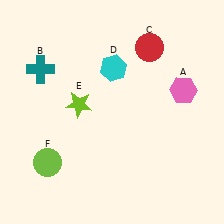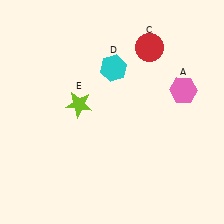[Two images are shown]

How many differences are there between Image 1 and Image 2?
There are 2 differences between the two images.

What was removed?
The teal cross (B), the lime circle (F) were removed in Image 2.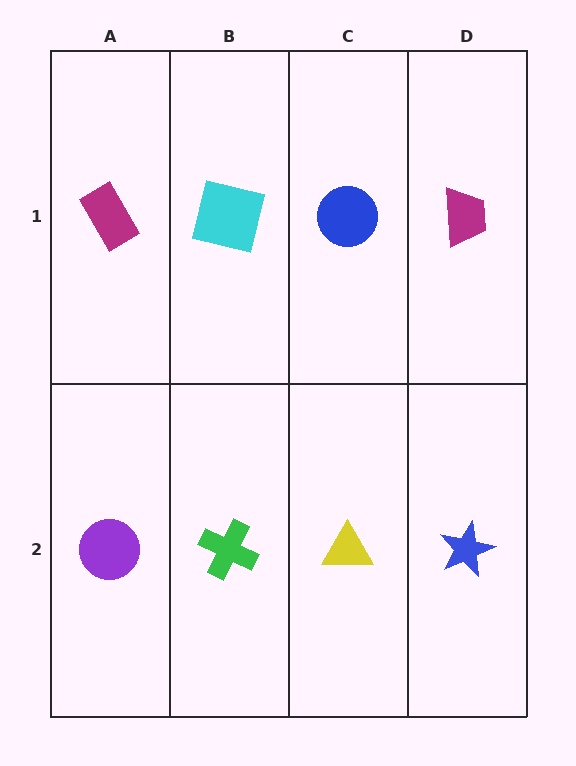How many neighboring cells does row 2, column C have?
3.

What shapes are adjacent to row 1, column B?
A green cross (row 2, column B), a magenta rectangle (row 1, column A), a blue circle (row 1, column C).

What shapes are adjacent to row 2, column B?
A cyan square (row 1, column B), a purple circle (row 2, column A), a yellow triangle (row 2, column C).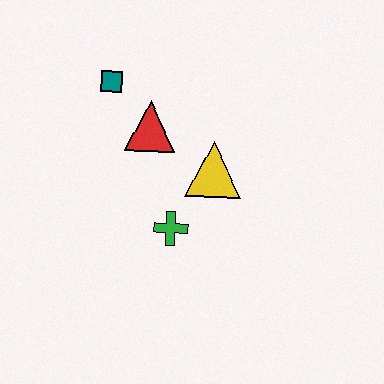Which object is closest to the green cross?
The yellow triangle is closest to the green cross.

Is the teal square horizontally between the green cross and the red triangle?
No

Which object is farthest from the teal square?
The green cross is farthest from the teal square.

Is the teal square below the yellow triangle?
No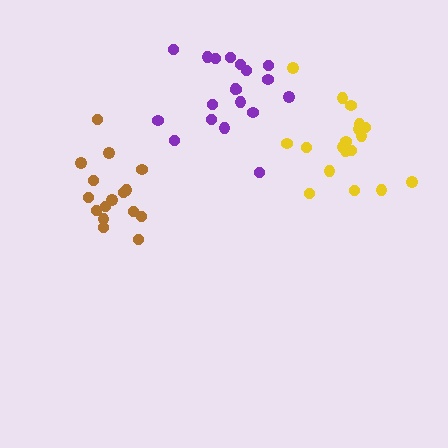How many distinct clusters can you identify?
There are 3 distinct clusters.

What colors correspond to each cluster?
The clusters are colored: yellow, purple, brown.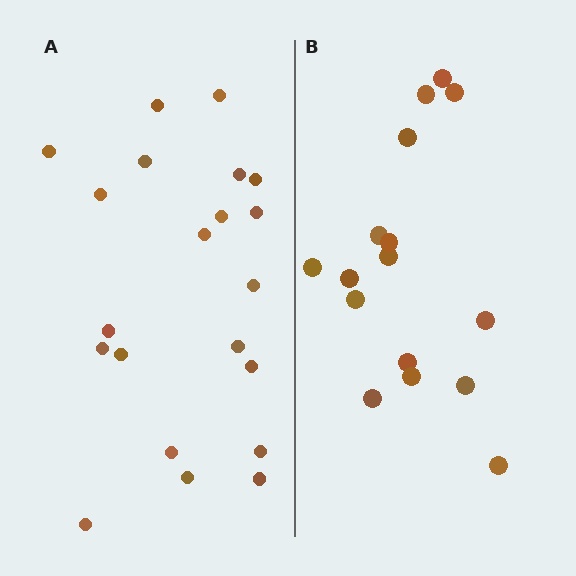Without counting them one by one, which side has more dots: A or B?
Region A (the left region) has more dots.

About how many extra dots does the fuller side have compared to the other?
Region A has about 5 more dots than region B.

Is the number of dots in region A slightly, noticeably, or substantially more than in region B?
Region A has noticeably more, but not dramatically so. The ratio is roughly 1.3 to 1.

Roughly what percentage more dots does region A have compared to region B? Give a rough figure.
About 30% more.